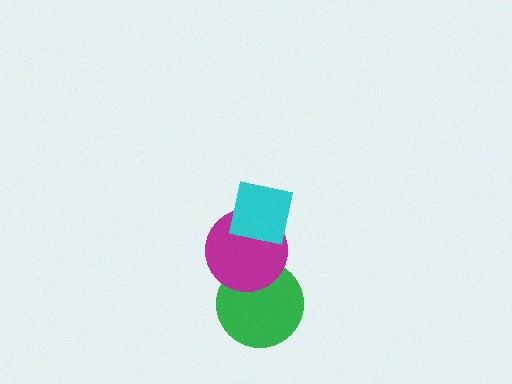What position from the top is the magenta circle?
The magenta circle is 2nd from the top.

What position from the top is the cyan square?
The cyan square is 1st from the top.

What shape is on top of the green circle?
The magenta circle is on top of the green circle.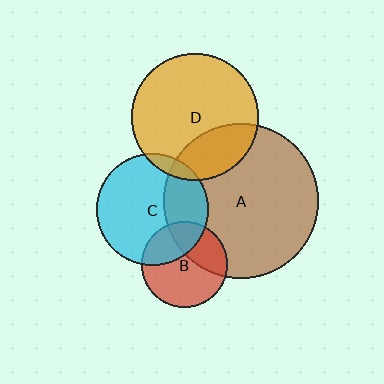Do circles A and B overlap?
Yes.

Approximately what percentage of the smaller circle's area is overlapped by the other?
Approximately 35%.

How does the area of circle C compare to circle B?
Approximately 1.7 times.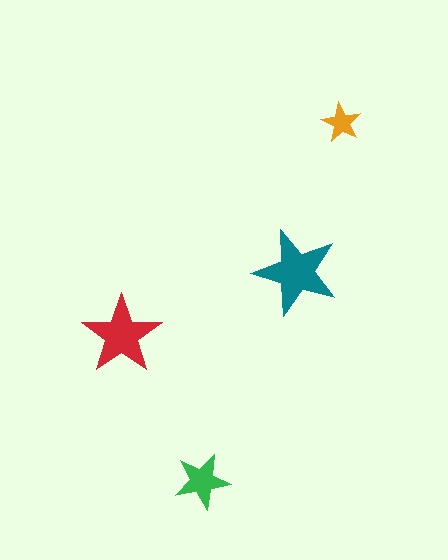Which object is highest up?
The orange star is topmost.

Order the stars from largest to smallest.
the teal one, the red one, the green one, the orange one.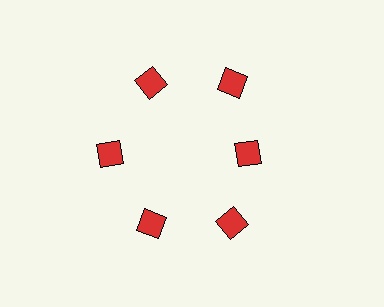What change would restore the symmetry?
The symmetry would be restored by moving it outward, back onto the ring so that all 6 diamonds sit at equal angles and equal distance from the center.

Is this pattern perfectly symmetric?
No. The 6 red diamonds are arranged in a ring, but one element near the 3 o'clock position is pulled inward toward the center, breaking the 6-fold rotational symmetry.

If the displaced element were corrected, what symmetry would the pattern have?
It would have 6-fold rotational symmetry — the pattern would map onto itself every 60 degrees.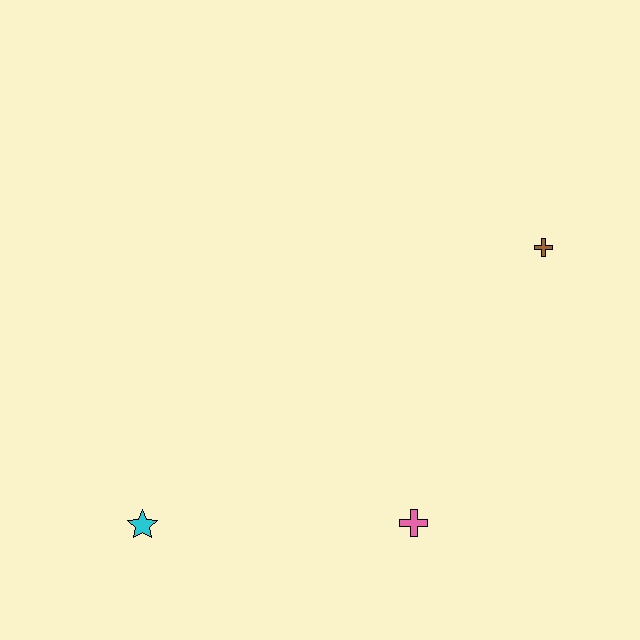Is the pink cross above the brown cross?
No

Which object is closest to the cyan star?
The pink cross is closest to the cyan star.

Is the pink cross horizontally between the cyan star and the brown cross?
Yes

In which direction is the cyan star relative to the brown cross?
The cyan star is to the left of the brown cross.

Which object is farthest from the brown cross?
The cyan star is farthest from the brown cross.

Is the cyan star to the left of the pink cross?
Yes